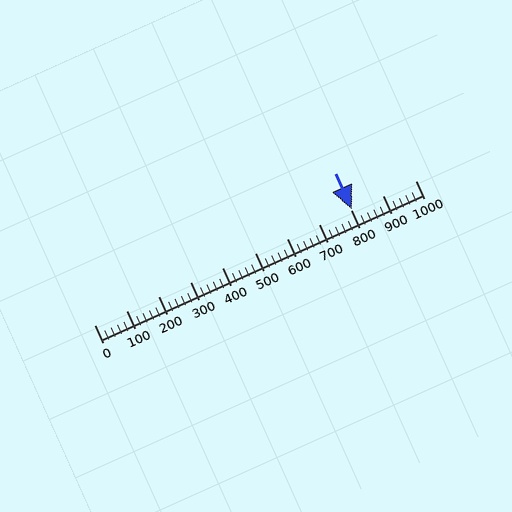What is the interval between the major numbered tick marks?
The major tick marks are spaced 100 units apart.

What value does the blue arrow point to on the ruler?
The blue arrow points to approximately 803.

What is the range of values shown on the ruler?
The ruler shows values from 0 to 1000.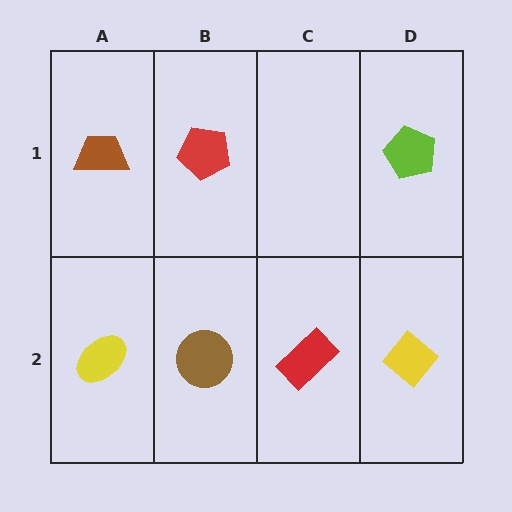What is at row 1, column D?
A lime pentagon.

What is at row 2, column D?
A yellow diamond.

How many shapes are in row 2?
4 shapes.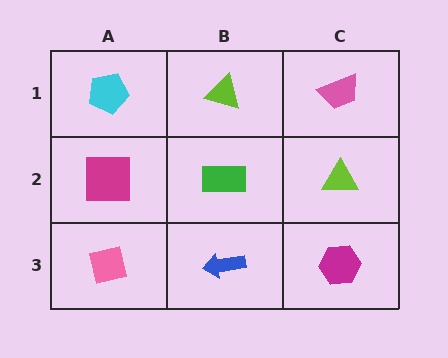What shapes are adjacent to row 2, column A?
A cyan pentagon (row 1, column A), a pink square (row 3, column A), a green rectangle (row 2, column B).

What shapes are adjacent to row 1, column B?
A green rectangle (row 2, column B), a cyan pentagon (row 1, column A), a pink trapezoid (row 1, column C).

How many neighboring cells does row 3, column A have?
2.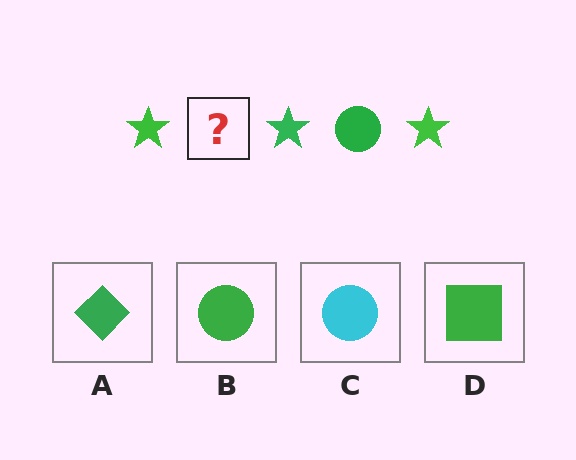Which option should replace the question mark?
Option B.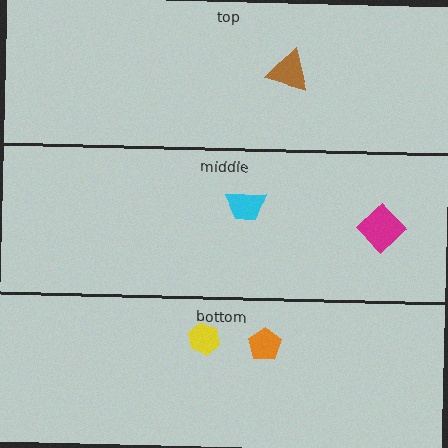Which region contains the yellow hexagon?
The bottom region.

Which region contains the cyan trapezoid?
The middle region.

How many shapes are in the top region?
1.